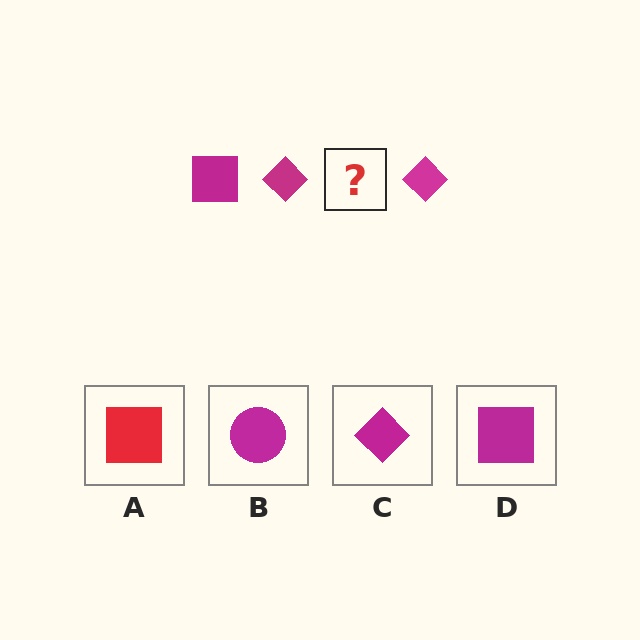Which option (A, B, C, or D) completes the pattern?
D.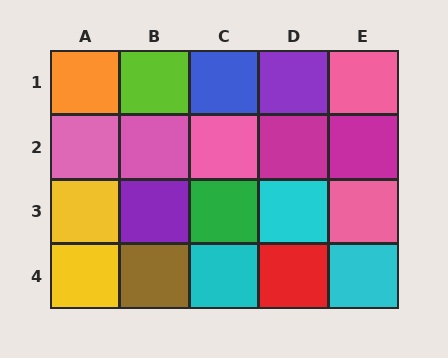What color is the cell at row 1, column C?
Blue.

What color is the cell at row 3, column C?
Green.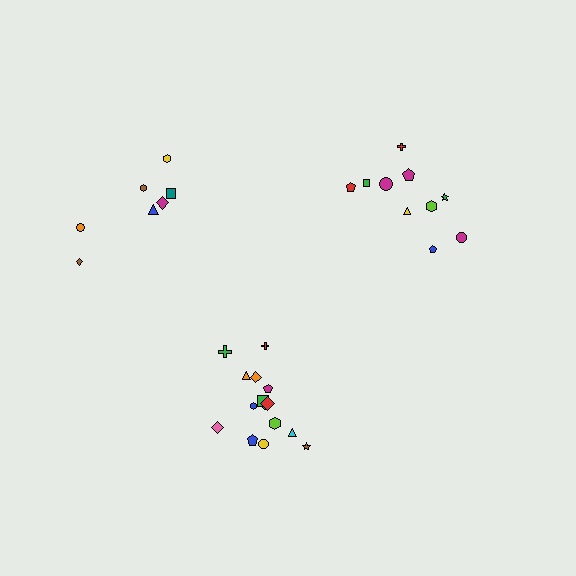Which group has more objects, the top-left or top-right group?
The top-right group.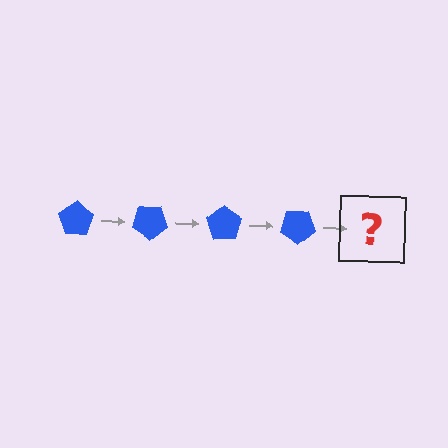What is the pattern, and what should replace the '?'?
The pattern is that the pentagon rotates 35 degrees each step. The '?' should be a blue pentagon rotated 140 degrees.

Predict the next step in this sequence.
The next step is a blue pentagon rotated 140 degrees.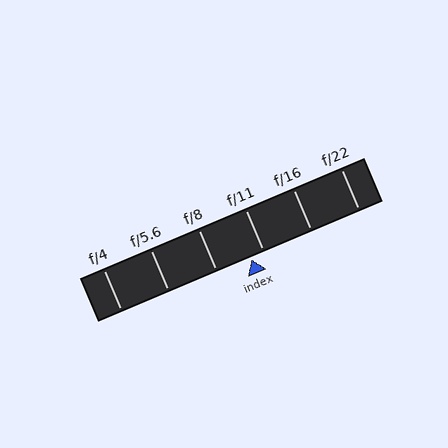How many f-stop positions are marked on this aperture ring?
There are 6 f-stop positions marked.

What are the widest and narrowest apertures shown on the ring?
The widest aperture shown is f/4 and the narrowest is f/22.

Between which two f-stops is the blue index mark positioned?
The index mark is between f/8 and f/11.